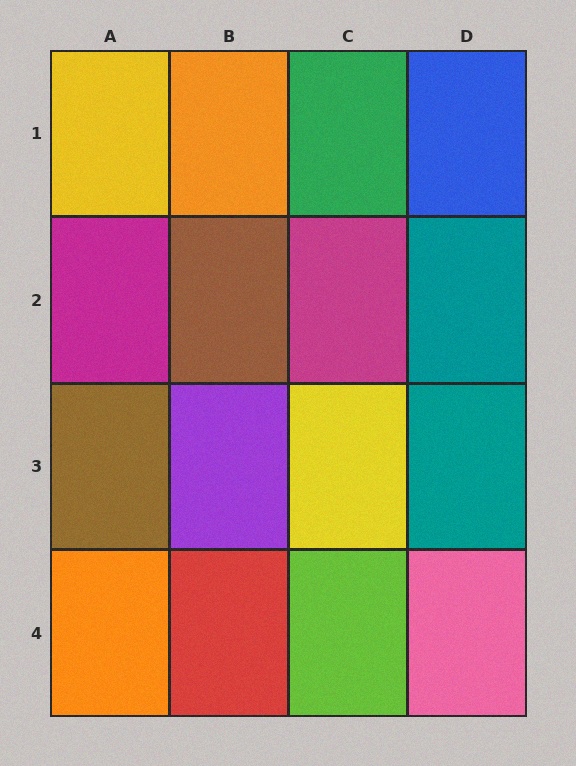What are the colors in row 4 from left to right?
Orange, red, lime, pink.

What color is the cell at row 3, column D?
Teal.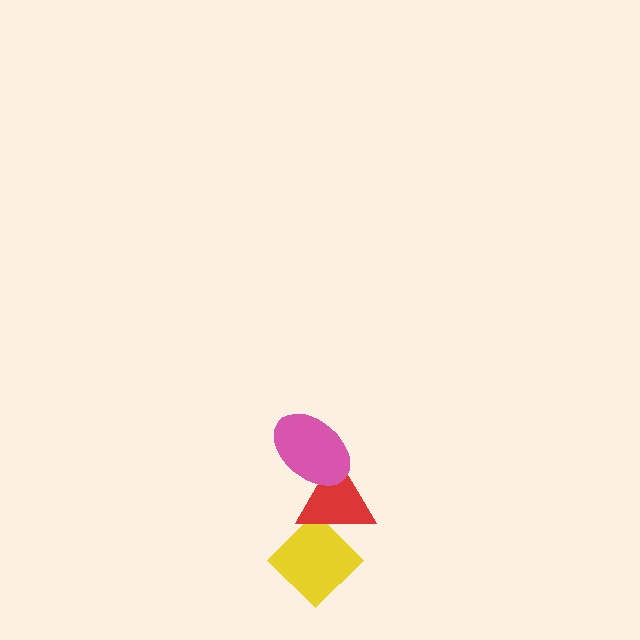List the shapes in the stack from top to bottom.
From top to bottom: the pink ellipse, the red triangle, the yellow diamond.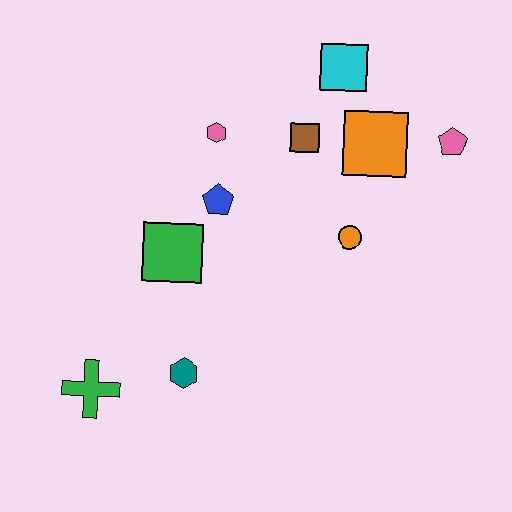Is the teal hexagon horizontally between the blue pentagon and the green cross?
Yes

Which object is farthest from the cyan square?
The green cross is farthest from the cyan square.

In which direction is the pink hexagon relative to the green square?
The pink hexagon is above the green square.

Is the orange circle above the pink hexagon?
No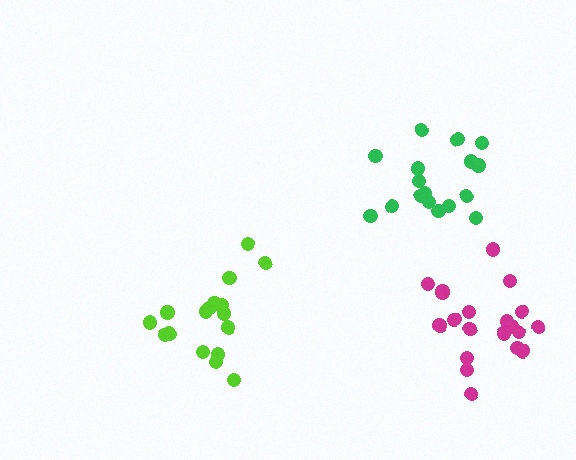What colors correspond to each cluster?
The clusters are colored: green, lime, magenta.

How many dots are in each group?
Group 1: 17 dots, Group 2: 17 dots, Group 3: 20 dots (54 total).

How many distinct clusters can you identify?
There are 3 distinct clusters.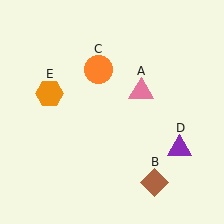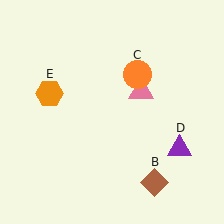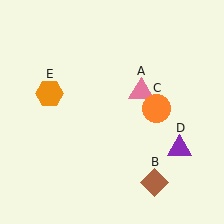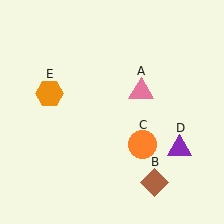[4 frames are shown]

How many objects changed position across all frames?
1 object changed position: orange circle (object C).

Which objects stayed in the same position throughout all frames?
Pink triangle (object A) and brown diamond (object B) and purple triangle (object D) and orange hexagon (object E) remained stationary.